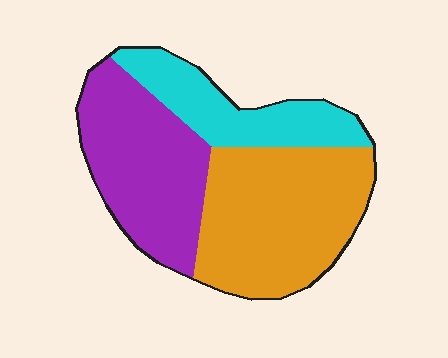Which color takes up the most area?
Orange, at roughly 45%.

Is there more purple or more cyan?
Purple.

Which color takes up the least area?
Cyan, at roughly 20%.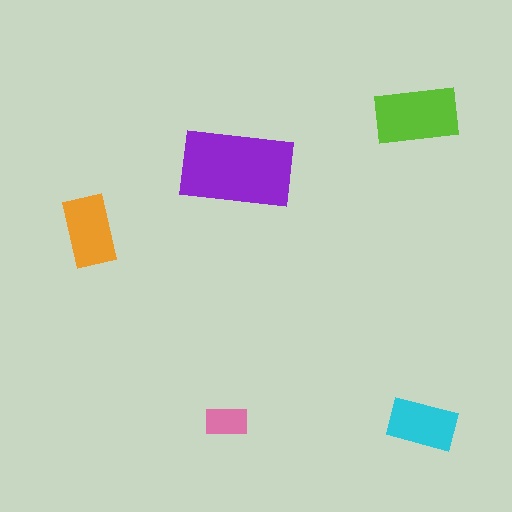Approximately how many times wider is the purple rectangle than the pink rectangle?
About 2.5 times wider.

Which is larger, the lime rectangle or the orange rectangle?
The lime one.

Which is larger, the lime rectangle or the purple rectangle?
The purple one.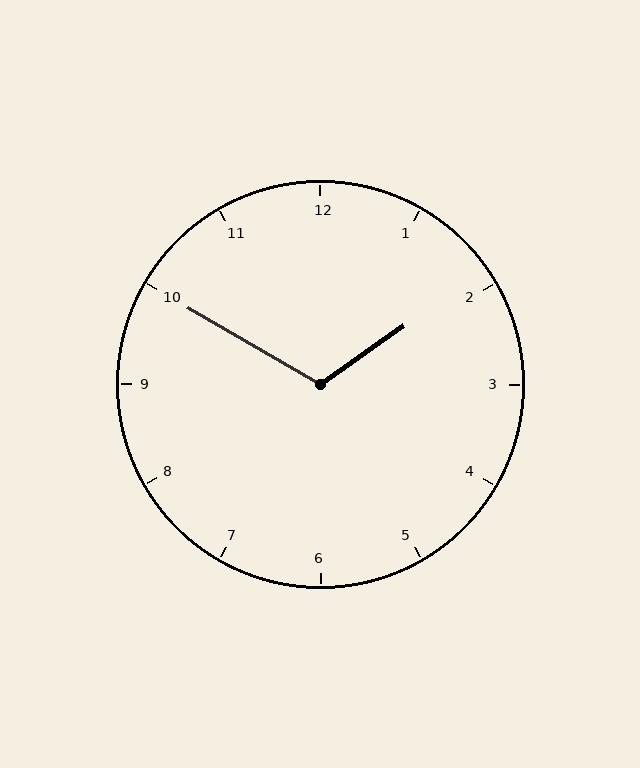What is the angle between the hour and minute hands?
Approximately 115 degrees.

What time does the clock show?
1:50.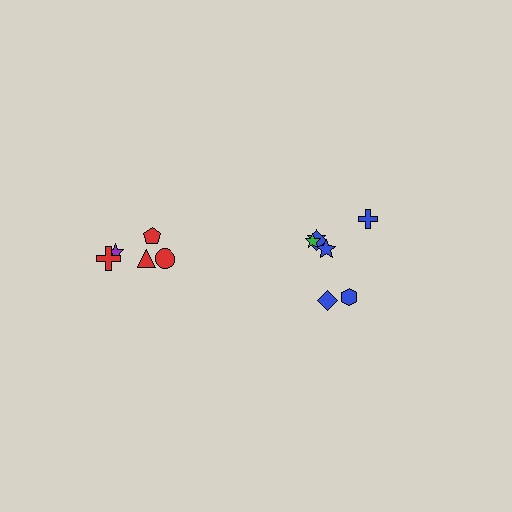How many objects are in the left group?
There are 5 objects.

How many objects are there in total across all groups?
There are 12 objects.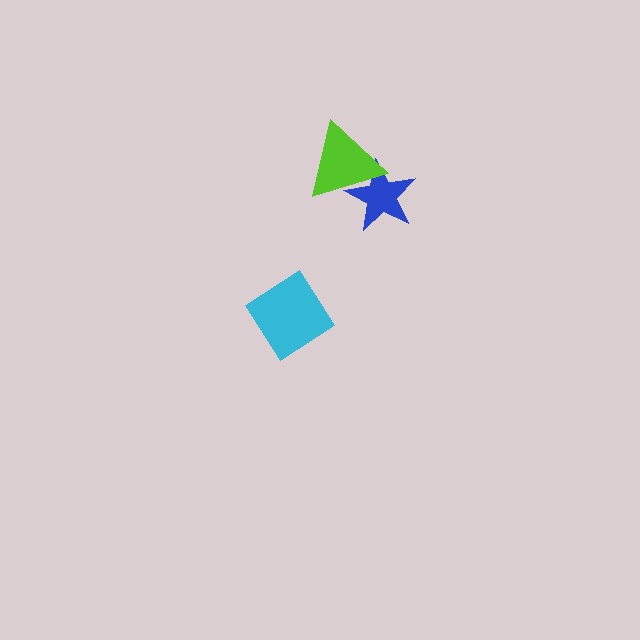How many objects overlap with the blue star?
1 object overlaps with the blue star.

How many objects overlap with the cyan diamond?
0 objects overlap with the cyan diamond.